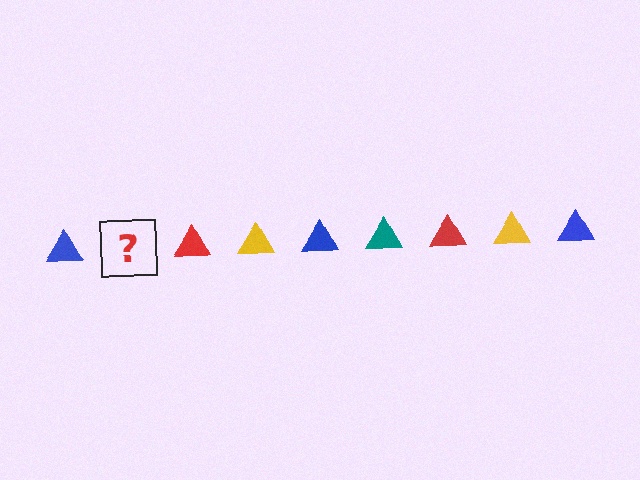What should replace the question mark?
The question mark should be replaced with a teal triangle.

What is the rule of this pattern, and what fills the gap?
The rule is that the pattern cycles through blue, teal, red, yellow triangles. The gap should be filled with a teal triangle.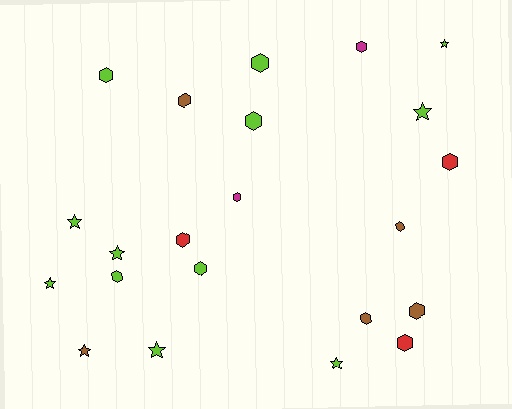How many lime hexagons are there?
There are 5 lime hexagons.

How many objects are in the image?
There are 22 objects.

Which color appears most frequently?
Lime, with 12 objects.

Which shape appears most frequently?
Hexagon, with 14 objects.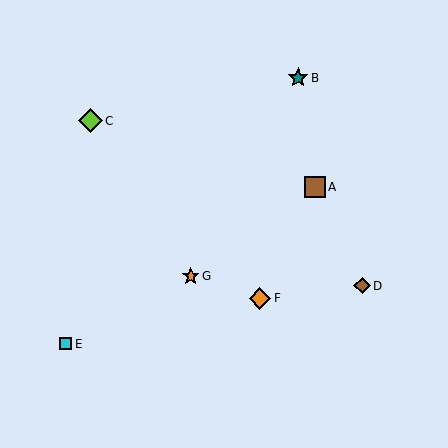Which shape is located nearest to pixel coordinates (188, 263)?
The orange star (labeled G) at (191, 276) is nearest to that location.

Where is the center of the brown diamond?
The center of the brown diamond is at (362, 286).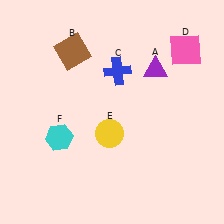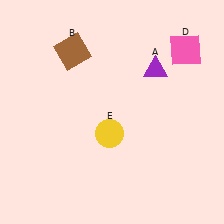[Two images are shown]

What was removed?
The blue cross (C), the cyan hexagon (F) were removed in Image 2.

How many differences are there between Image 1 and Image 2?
There are 2 differences between the two images.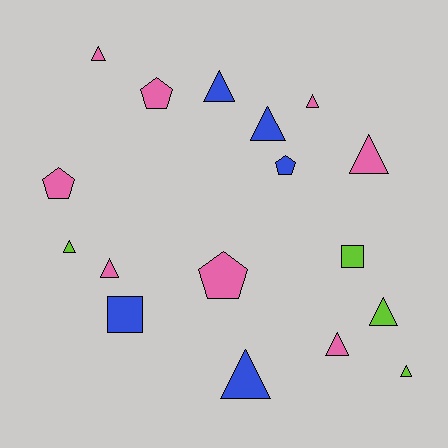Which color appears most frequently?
Pink, with 8 objects.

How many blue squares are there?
There is 1 blue square.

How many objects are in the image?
There are 17 objects.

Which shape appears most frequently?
Triangle, with 11 objects.